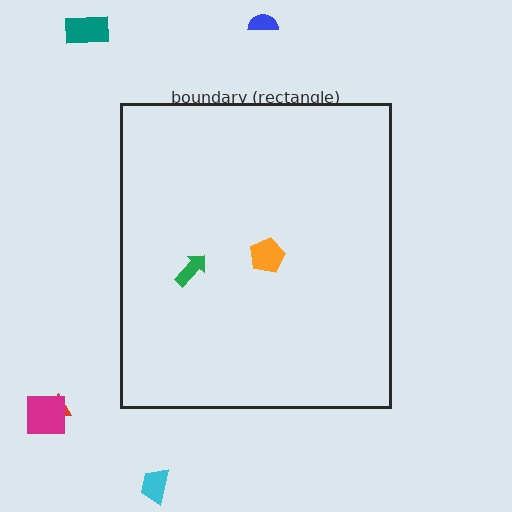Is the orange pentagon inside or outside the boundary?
Inside.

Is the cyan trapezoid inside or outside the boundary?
Outside.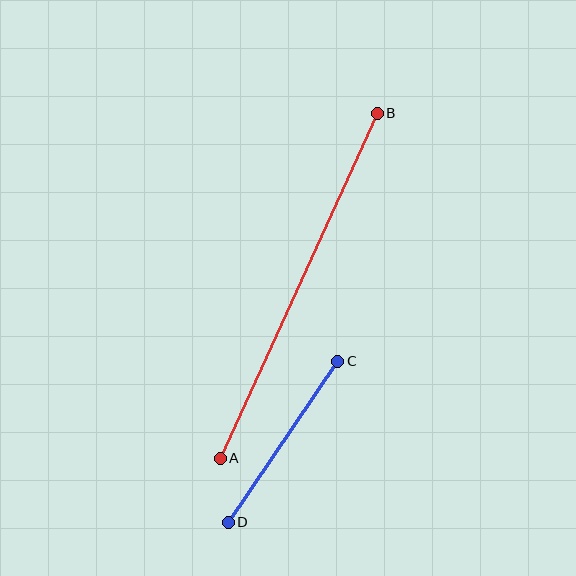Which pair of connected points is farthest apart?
Points A and B are farthest apart.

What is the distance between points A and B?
The distance is approximately 379 pixels.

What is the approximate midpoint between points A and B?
The midpoint is at approximately (299, 286) pixels.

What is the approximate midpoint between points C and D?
The midpoint is at approximately (283, 442) pixels.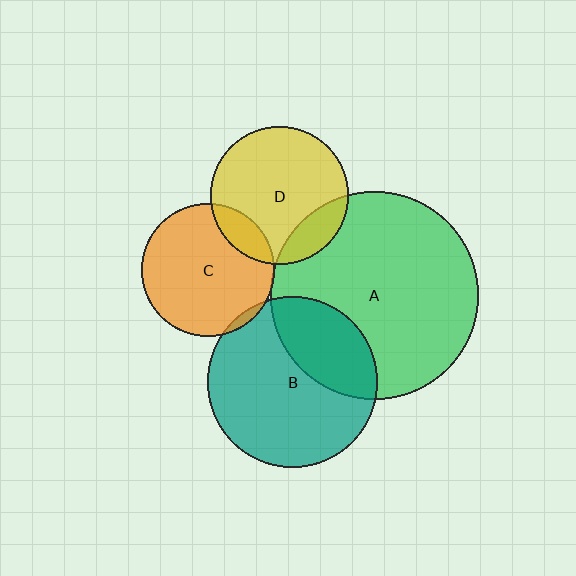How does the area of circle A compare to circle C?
Approximately 2.5 times.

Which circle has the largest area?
Circle A (green).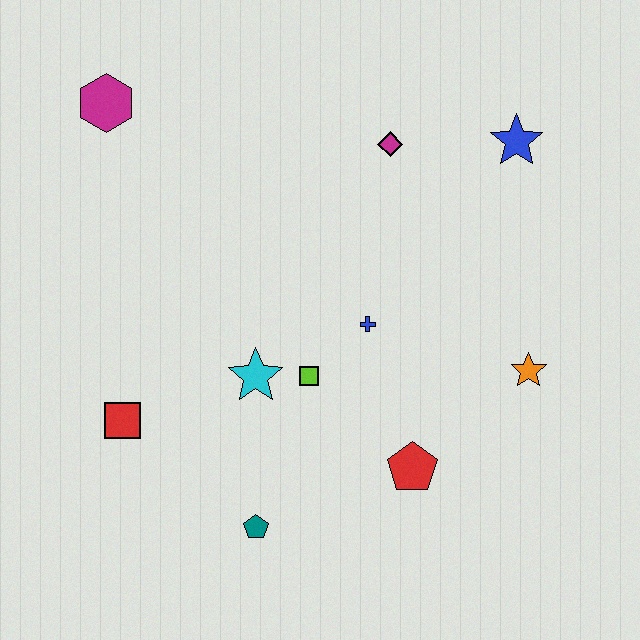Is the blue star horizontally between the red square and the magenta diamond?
No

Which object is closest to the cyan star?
The lime square is closest to the cyan star.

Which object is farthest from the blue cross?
The magenta hexagon is farthest from the blue cross.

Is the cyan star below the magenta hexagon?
Yes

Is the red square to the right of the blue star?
No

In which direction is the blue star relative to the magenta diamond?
The blue star is to the right of the magenta diamond.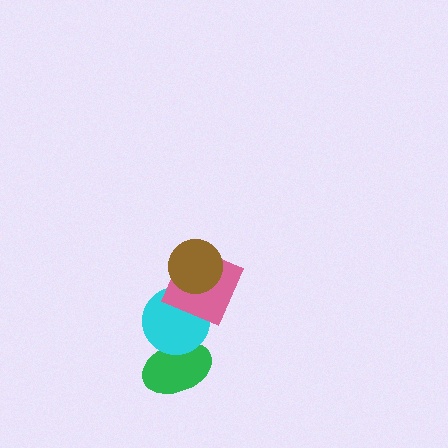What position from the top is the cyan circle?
The cyan circle is 3rd from the top.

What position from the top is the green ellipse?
The green ellipse is 4th from the top.